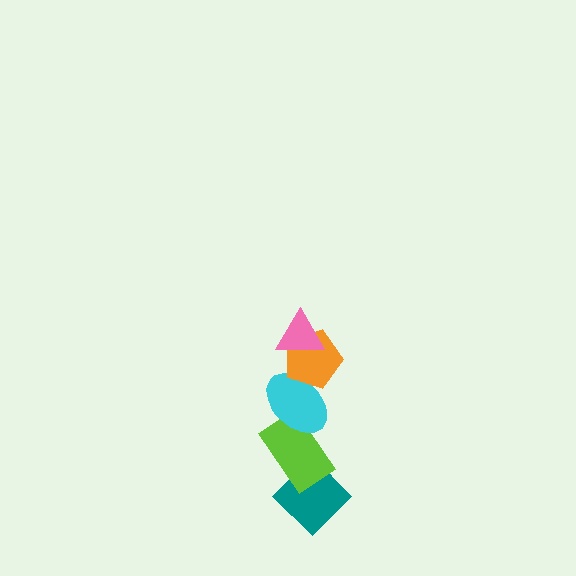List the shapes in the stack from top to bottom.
From top to bottom: the pink triangle, the orange pentagon, the cyan ellipse, the lime rectangle, the teal diamond.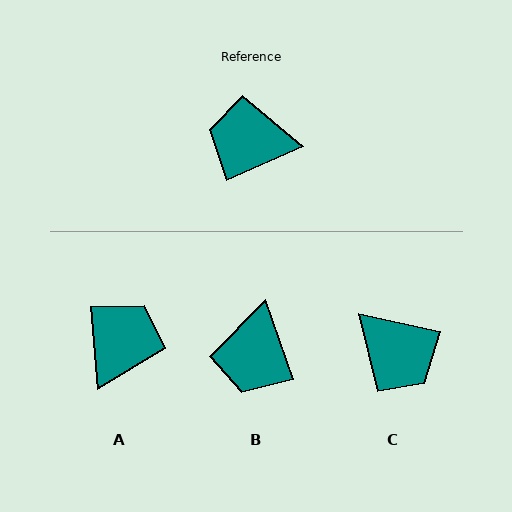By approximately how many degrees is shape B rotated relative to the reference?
Approximately 86 degrees counter-clockwise.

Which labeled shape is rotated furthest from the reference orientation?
C, about 144 degrees away.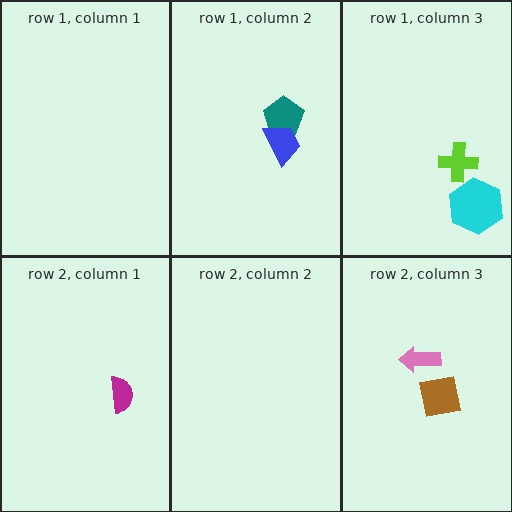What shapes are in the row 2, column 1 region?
The magenta semicircle.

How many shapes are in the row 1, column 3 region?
2.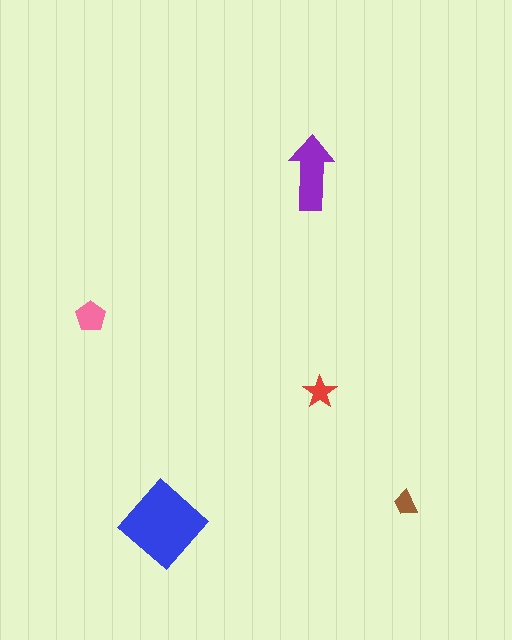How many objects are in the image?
There are 5 objects in the image.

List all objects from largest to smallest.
The blue diamond, the purple arrow, the pink pentagon, the red star, the brown trapezoid.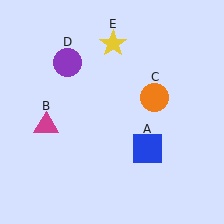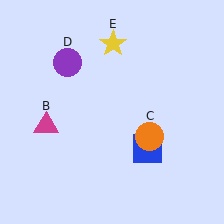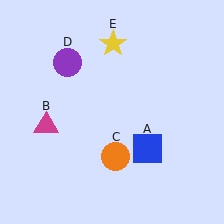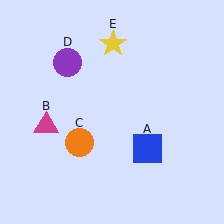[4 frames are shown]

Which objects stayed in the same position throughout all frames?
Blue square (object A) and magenta triangle (object B) and purple circle (object D) and yellow star (object E) remained stationary.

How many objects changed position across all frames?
1 object changed position: orange circle (object C).